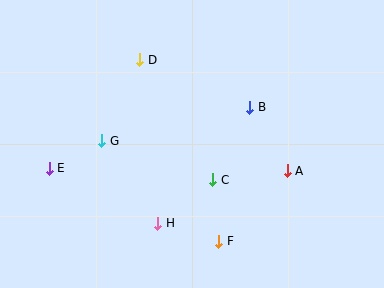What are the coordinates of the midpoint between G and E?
The midpoint between G and E is at (75, 154).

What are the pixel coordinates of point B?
Point B is at (250, 107).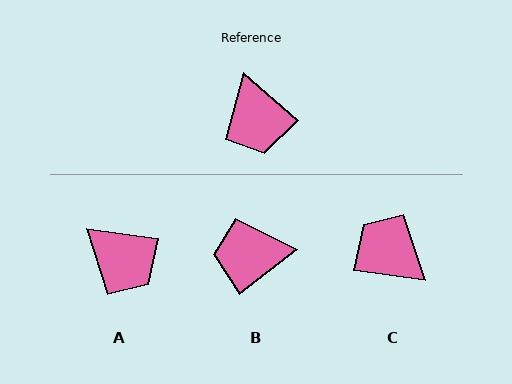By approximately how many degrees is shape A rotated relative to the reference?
Approximately 33 degrees counter-clockwise.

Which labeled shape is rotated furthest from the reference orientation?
C, about 147 degrees away.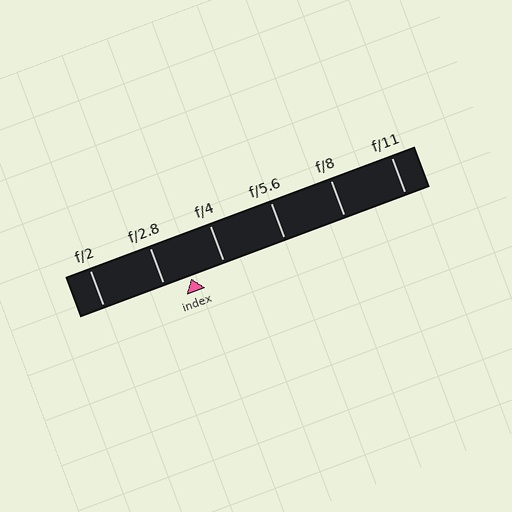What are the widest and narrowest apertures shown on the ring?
The widest aperture shown is f/2 and the narrowest is f/11.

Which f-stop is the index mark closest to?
The index mark is closest to f/2.8.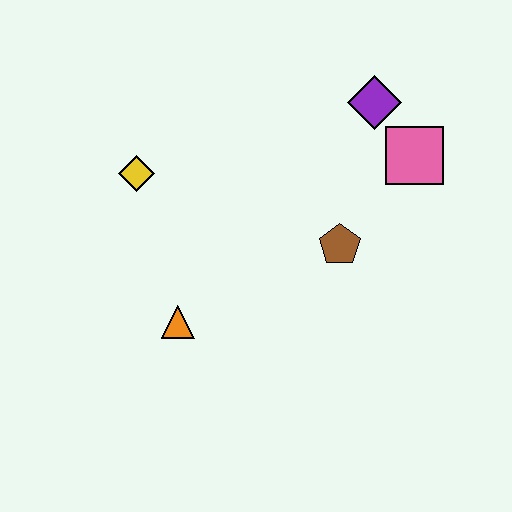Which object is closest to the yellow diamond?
The orange triangle is closest to the yellow diamond.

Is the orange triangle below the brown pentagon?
Yes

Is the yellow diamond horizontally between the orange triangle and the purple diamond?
No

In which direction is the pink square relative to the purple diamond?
The pink square is below the purple diamond.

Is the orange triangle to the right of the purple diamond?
No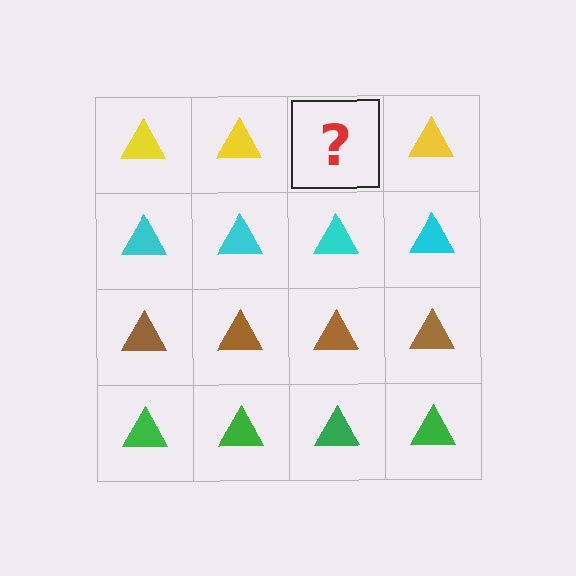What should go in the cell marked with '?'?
The missing cell should contain a yellow triangle.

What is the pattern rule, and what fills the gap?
The rule is that each row has a consistent color. The gap should be filled with a yellow triangle.